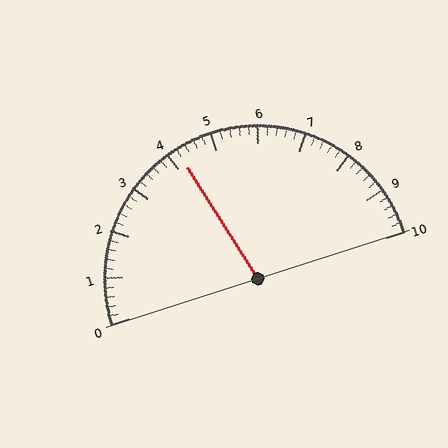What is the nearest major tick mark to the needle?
The nearest major tick mark is 4.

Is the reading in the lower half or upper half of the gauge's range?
The reading is in the lower half of the range (0 to 10).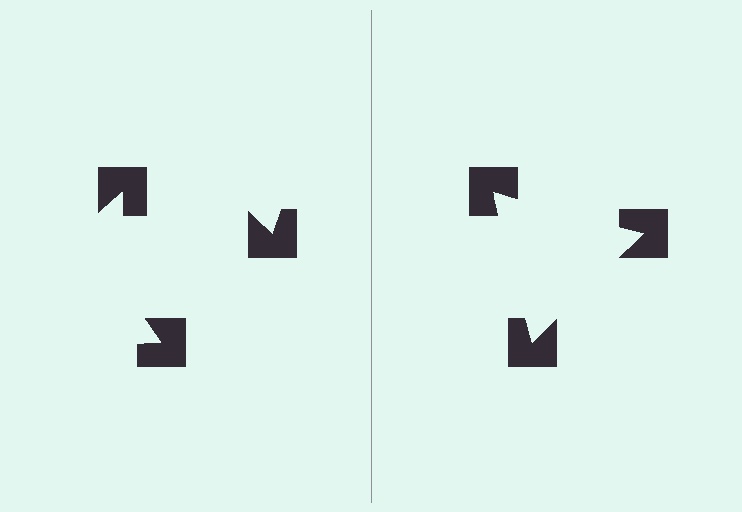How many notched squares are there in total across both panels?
6 — 3 on each side.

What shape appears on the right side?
An illusory triangle.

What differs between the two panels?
The notched squares are positioned identically on both sides; only the wedge orientations differ. On the right they align to a triangle; on the left they are misaligned.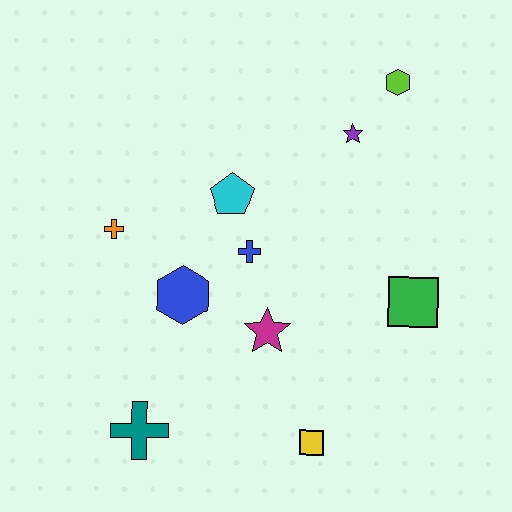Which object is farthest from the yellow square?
The lime hexagon is farthest from the yellow square.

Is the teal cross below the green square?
Yes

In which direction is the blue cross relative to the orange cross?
The blue cross is to the right of the orange cross.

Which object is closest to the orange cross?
The blue hexagon is closest to the orange cross.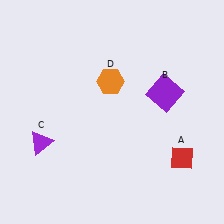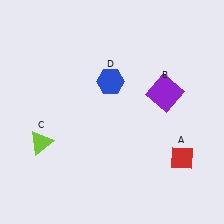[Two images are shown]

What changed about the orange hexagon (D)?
In Image 1, D is orange. In Image 2, it changed to blue.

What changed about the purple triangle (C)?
In Image 1, C is purple. In Image 2, it changed to lime.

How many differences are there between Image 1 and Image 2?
There are 2 differences between the two images.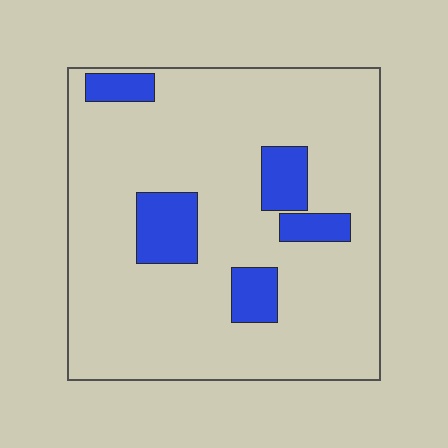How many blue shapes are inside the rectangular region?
5.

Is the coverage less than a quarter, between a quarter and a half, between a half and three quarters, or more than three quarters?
Less than a quarter.